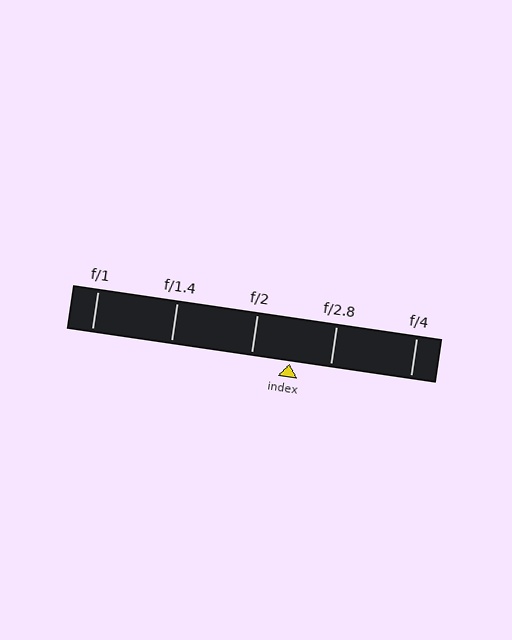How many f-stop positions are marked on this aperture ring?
There are 5 f-stop positions marked.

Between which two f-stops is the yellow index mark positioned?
The index mark is between f/2 and f/2.8.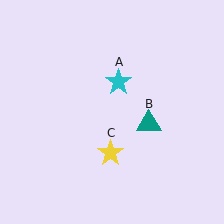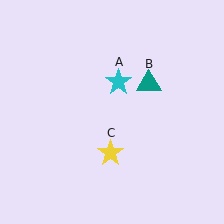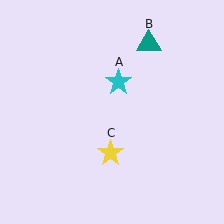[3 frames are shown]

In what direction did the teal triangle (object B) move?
The teal triangle (object B) moved up.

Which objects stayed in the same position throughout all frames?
Cyan star (object A) and yellow star (object C) remained stationary.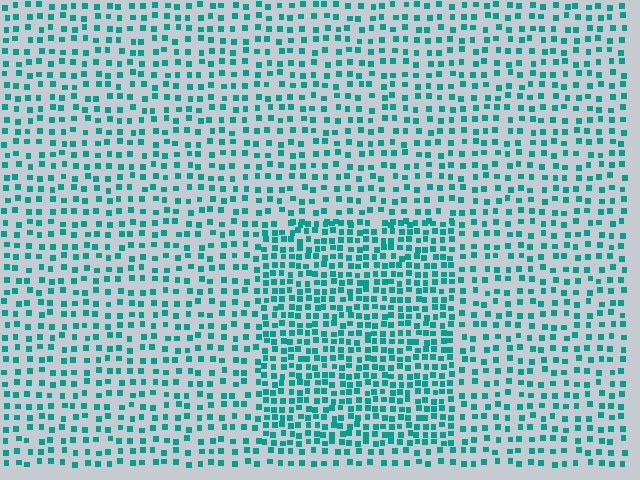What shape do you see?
I see a rectangle.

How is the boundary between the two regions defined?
The boundary is defined by a change in element density (approximately 1.8x ratio). All elements are the same color, size, and shape.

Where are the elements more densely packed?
The elements are more densely packed inside the rectangle boundary.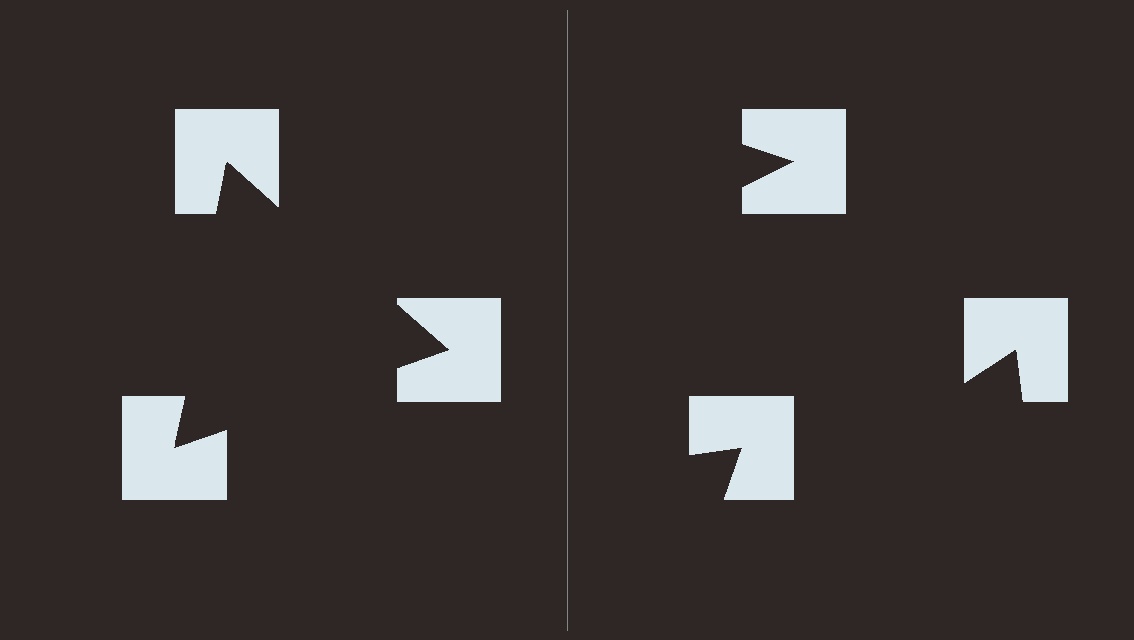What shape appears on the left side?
An illusory triangle.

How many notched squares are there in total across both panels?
6 — 3 on each side.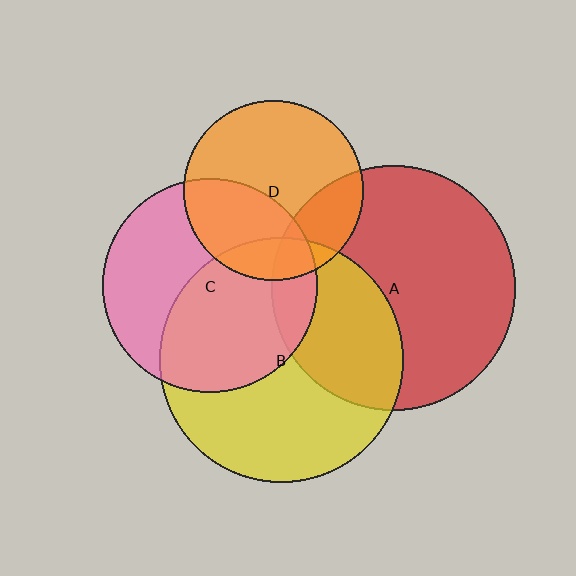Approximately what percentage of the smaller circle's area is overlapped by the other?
Approximately 10%.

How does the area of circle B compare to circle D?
Approximately 1.8 times.